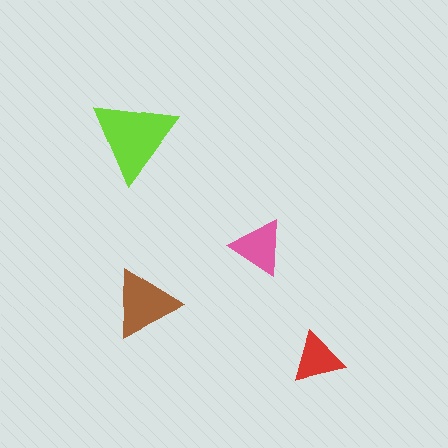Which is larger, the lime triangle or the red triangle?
The lime one.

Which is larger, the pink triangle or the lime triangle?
The lime one.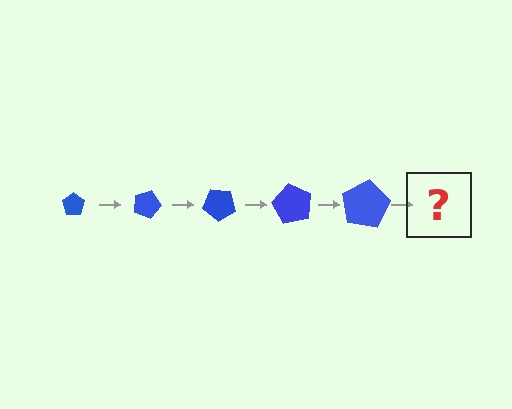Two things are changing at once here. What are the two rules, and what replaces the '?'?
The two rules are that the pentagon grows larger each step and it rotates 20 degrees each step. The '?' should be a pentagon, larger than the previous one and rotated 100 degrees from the start.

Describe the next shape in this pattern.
It should be a pentagon, larger than the previous one and rotated 100 degrees from the start.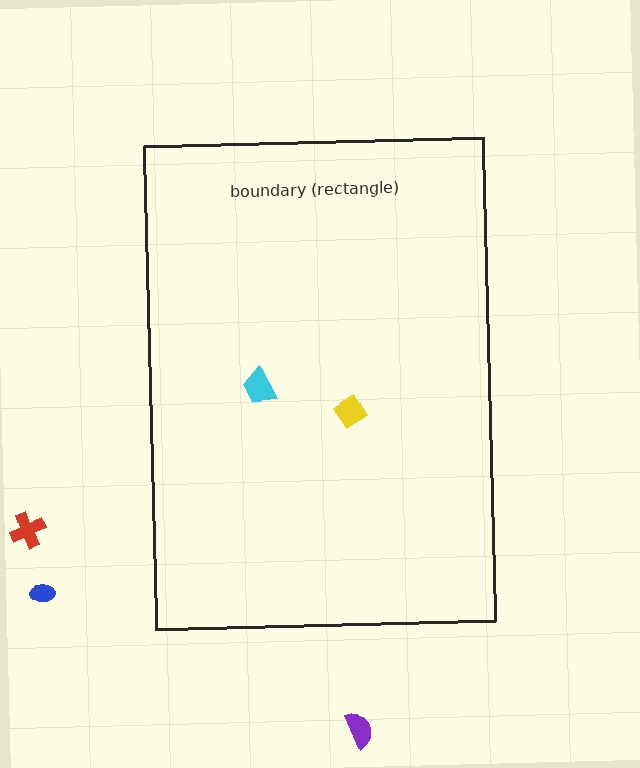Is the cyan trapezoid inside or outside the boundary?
Inside.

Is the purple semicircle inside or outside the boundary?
Outside.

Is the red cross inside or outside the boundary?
Outside.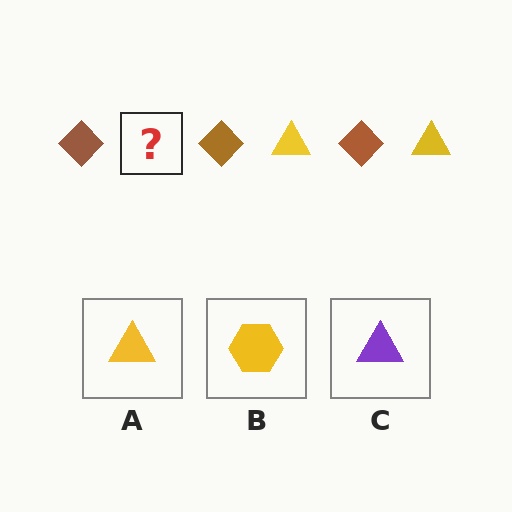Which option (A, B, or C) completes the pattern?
A.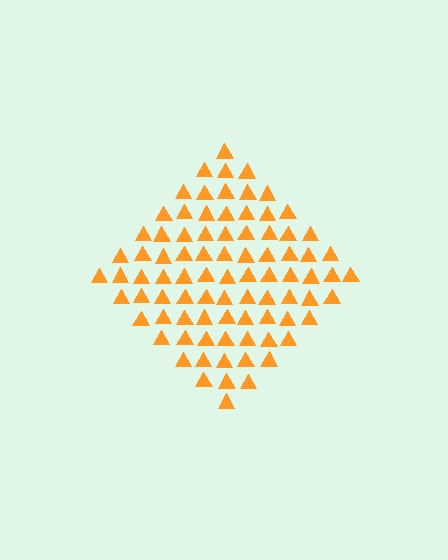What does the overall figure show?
The overall figure shows a diamond.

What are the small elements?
The small elements are triangles.